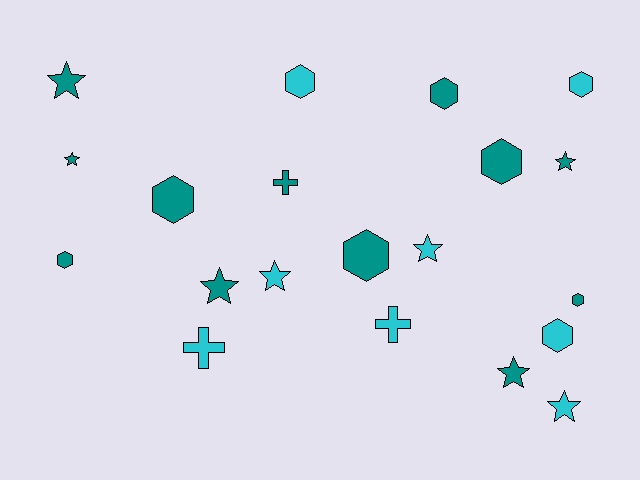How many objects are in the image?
There are 20 objects.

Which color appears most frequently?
Teal, with 12 objects.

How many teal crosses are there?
There is 1 teal cross.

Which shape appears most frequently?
Hexagon, with 9 objects.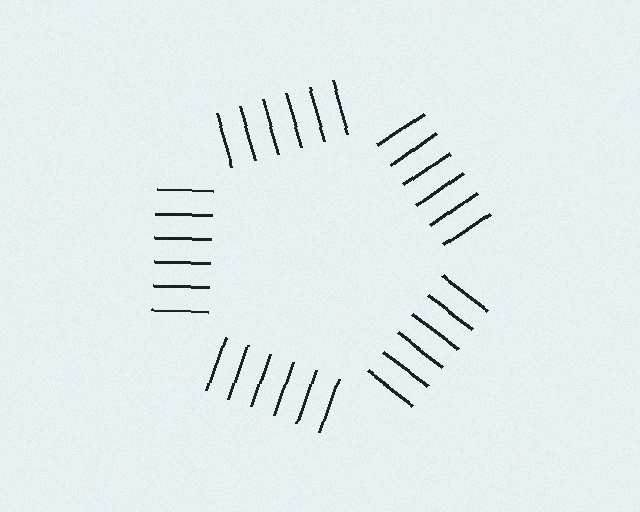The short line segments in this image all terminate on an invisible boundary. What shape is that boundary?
An illusory pentagon — the line segments terminate on its edges but no continuous stroke is drawn.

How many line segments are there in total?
30 — 6 along each of the 5 edges.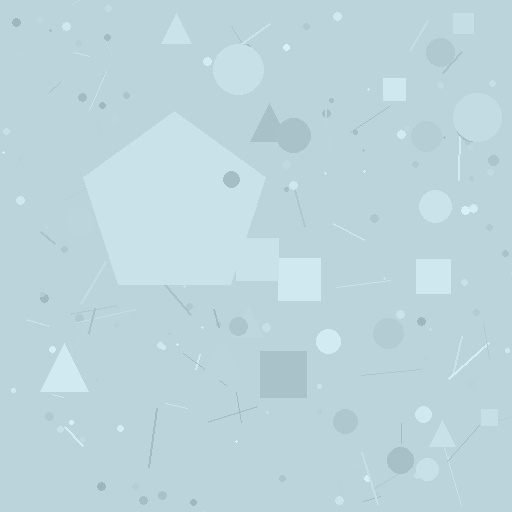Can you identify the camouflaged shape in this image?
The camouflaged shape is a pentagon.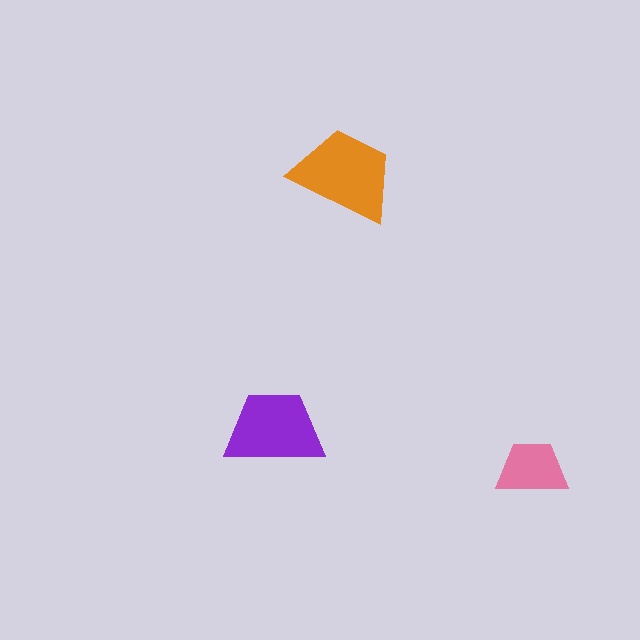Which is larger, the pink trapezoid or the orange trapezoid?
The orange one.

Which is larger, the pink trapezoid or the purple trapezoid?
The purple one.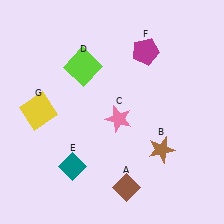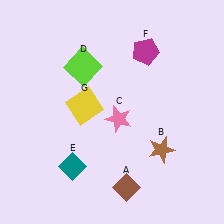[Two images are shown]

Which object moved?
The yellow square (G) moved right.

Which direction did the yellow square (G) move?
The yellow square (G) moved right.